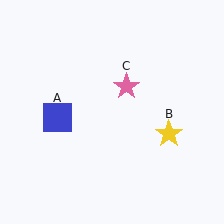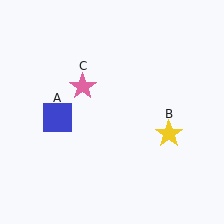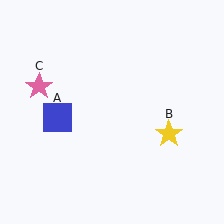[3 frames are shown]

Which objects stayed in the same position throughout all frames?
Blue square (object A) and yellow star (object B) remained stationary.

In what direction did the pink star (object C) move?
The pink star (object C) moved left.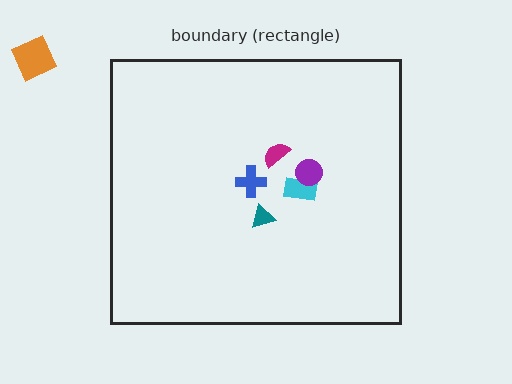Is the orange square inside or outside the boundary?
Outside.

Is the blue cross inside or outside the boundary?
Inside.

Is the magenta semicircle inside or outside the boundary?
Inside.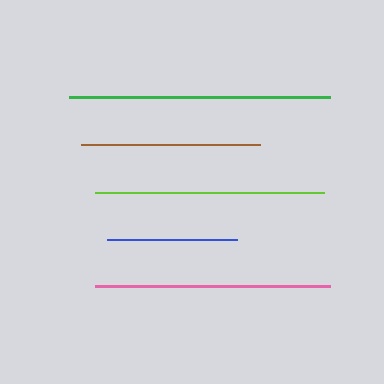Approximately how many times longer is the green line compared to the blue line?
The green line is approximately 2.0 times the length of the blue line.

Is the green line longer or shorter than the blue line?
The green line is longer than the blue line.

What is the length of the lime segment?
The lime segment is approximately 229 pixels long.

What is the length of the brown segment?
The brown segment is approximately 179 pixels long.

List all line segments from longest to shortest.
From longest to shortest: green, pink, lime, brown, blue.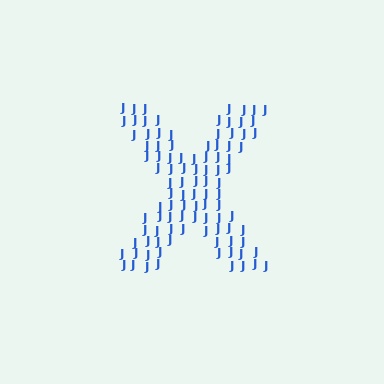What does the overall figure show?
The overall figure shows the letter X.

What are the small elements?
The small elements are letter J's.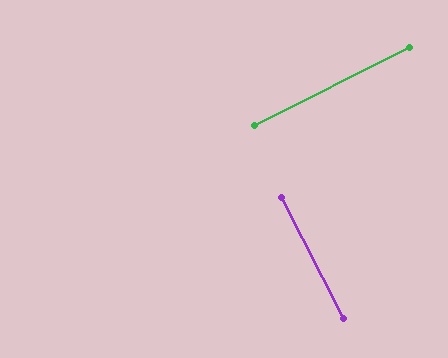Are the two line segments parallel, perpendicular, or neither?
Perpendicular — they meet at approximately 89°.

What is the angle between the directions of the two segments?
Approximately 89 degrees.